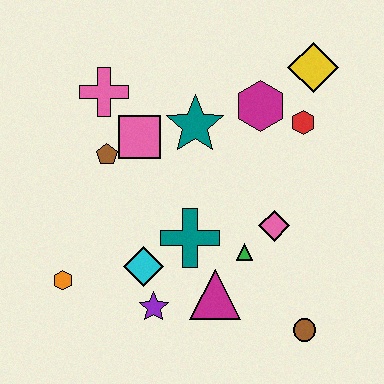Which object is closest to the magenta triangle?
The green triangle is closest to the magenta triangle.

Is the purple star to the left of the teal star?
Yes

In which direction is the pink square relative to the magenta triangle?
The pink square is above the magenta triangle.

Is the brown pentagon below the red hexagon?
Yes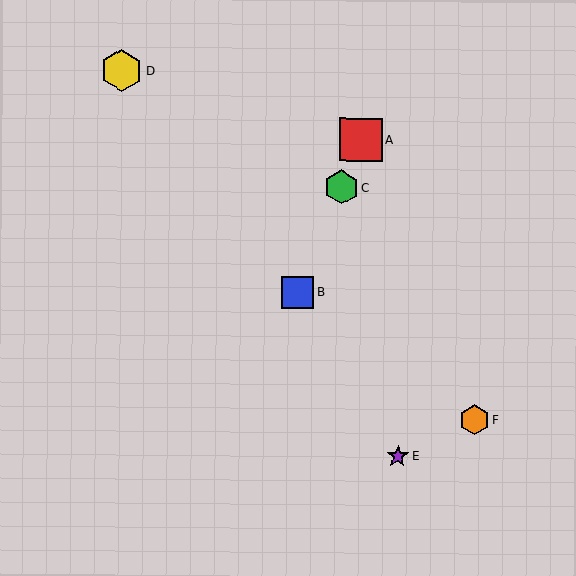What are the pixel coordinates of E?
Object E is at (398, 456).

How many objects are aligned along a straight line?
3 objects (A, B, C) are aligned along a straight line.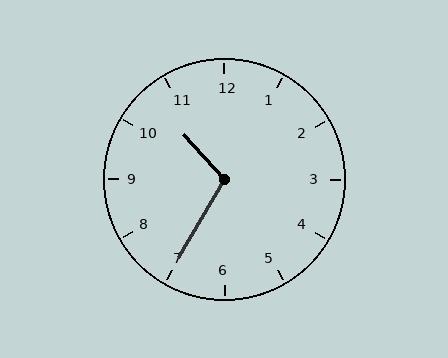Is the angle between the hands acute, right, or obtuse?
It is obtuse.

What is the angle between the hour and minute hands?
Approximately 108 degrees.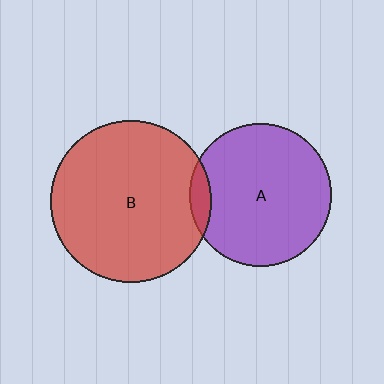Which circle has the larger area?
Circle B (red).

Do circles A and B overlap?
Yes.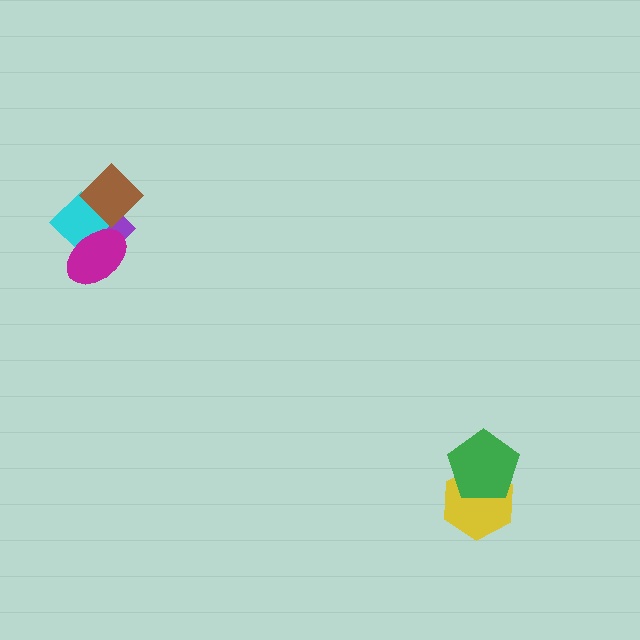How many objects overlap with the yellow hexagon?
1 object overlaps with the yellow hexagon.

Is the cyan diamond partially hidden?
Yes, it is partially covered by another shape.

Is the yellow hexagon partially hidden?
Yes, it is partially covered by another shape.